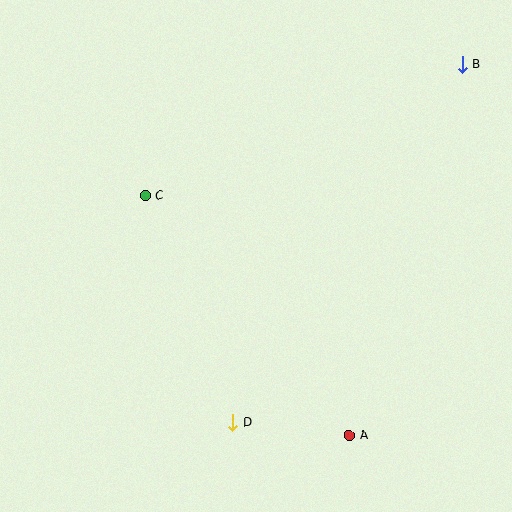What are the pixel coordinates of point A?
Point A is at (349, 435).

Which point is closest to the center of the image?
Point C at (145, 196) is closest to the center.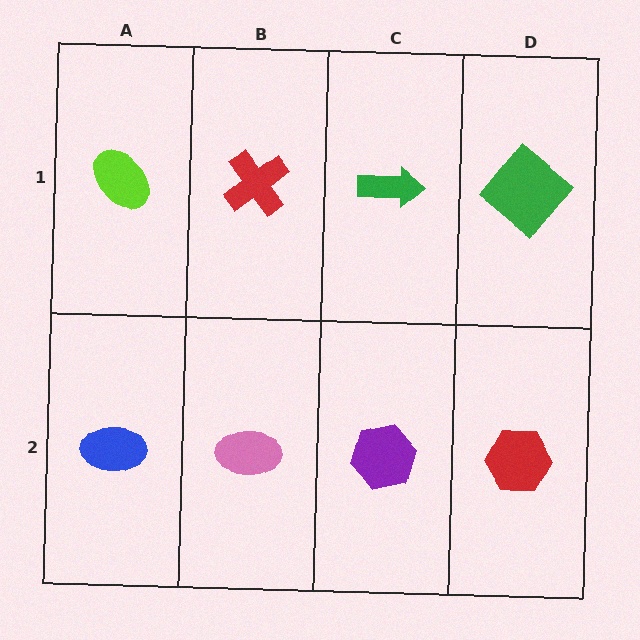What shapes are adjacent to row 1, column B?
A pink ellipse (row 2, column B), a lime ellipse (row 1, column A), a green arrow (row 1, column C).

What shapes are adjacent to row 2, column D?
A green diamond (row 1, column D), a purple hexagon (row 2, column C).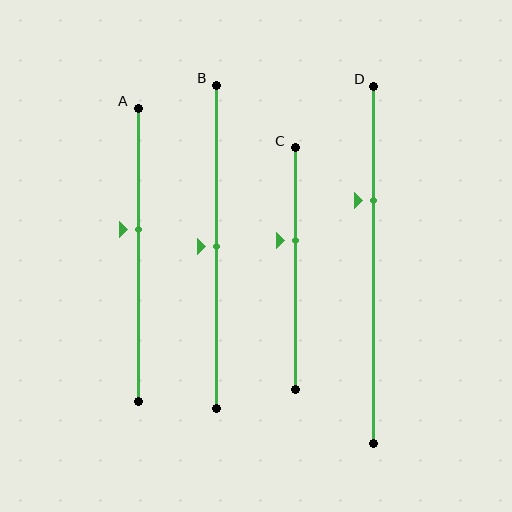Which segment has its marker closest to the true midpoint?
Segment B has its marker closest to the true midpoint.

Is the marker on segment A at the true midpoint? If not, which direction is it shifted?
No, the marker on segment A is shifted upward by about 9% of the segment length.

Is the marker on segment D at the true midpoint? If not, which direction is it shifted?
No, the marker on segment D is shifted upward by about 18% of the segment length.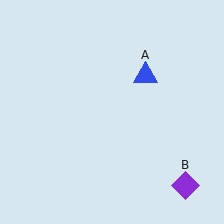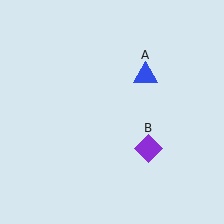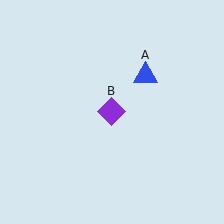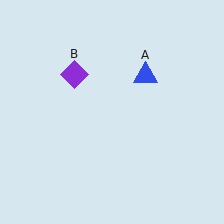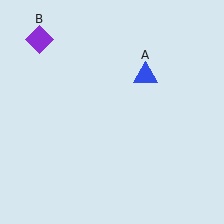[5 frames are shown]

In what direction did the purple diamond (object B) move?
The purple diamond (object B) moved up and to the left.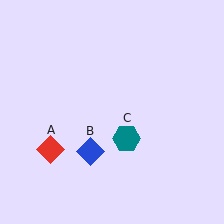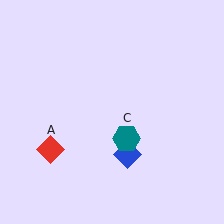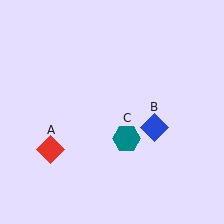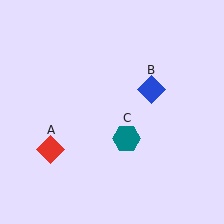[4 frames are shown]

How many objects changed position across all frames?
1 object changed position: blue diamond (object B).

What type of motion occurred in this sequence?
The blue diamond (object B) rotated counterclockwise around the center of the scene.